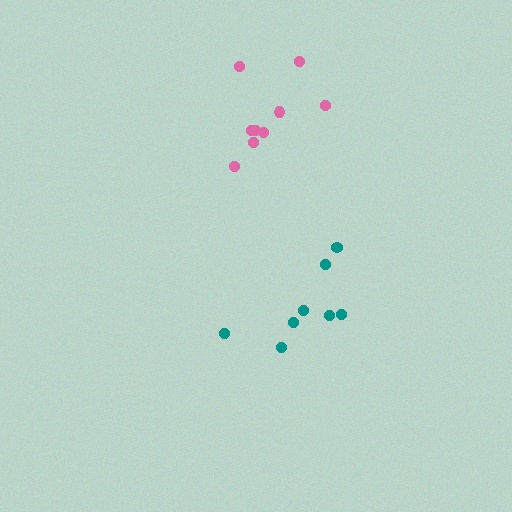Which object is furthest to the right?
The teal cluster is rightmost.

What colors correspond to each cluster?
The clusters are colored: pink, teal.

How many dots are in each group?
Group 1: 9 dots, Group 2: 8 dots (17 total).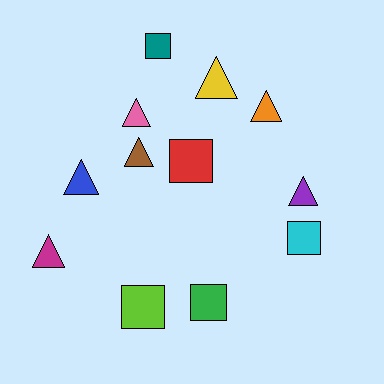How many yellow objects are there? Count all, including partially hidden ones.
There is 1 yellow object.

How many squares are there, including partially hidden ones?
There are 5 squares.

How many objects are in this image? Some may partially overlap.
There are 12 objects.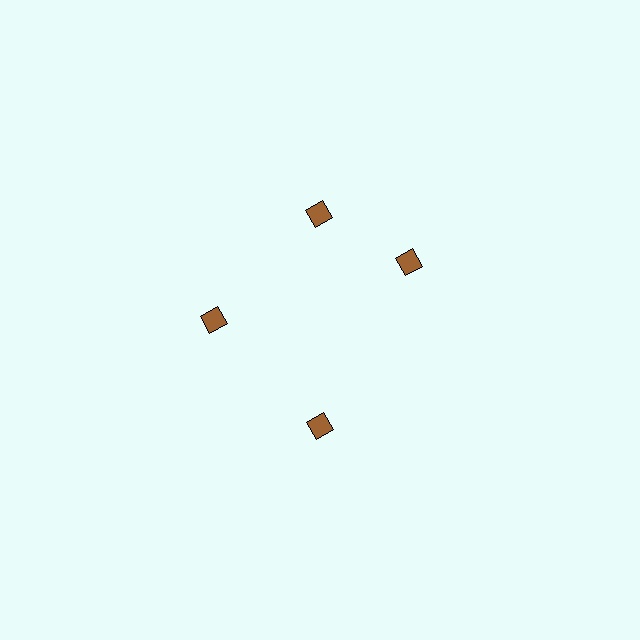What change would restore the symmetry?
The symmetry would be restored by rotating it back into even spacing with its neighbors so that all 4 diamonds sit at equal angles and equal distance from the center.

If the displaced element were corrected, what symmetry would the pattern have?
It would have 4-fold rotational symmetry — the pattern would map onto itself every 90 degrees.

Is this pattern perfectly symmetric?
No. The 4 brown diamonds are arranged in a ring, but one element near the 3 o'clock position is rotated out of alignment along the ring, breaking the 4-fold rotational symmetry.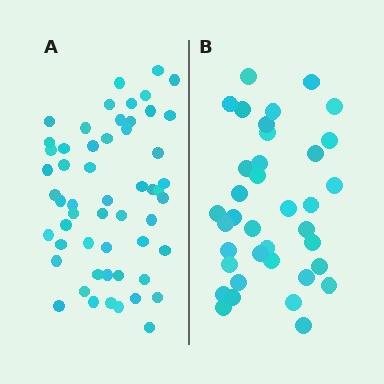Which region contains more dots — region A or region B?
Region A (the left region) has more dots.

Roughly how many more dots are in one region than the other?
Region A has approximately 20 more dots than region B.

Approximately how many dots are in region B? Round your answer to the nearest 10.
About 40 dots. (The exact count is 37, which rounds to 40.)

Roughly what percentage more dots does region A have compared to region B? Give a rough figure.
About 50% more.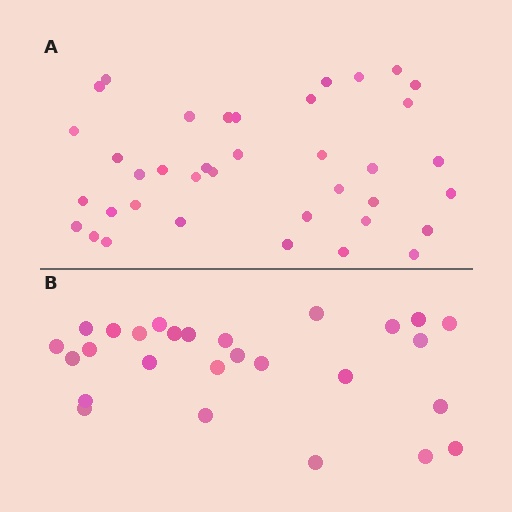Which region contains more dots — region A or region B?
Region A (the top region) has more dots.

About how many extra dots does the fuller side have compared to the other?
Region A has roughly 12 or so more dots than region B.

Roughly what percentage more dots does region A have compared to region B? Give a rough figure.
About 40% more.